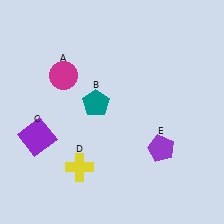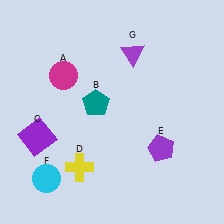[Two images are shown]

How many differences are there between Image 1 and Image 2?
There are 2 differences between the two images.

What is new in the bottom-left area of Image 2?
A cyan circle (F) was added in the bottom-left area of Image 2.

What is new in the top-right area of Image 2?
A purple triangle (G) was added in the top-right area of Image 2.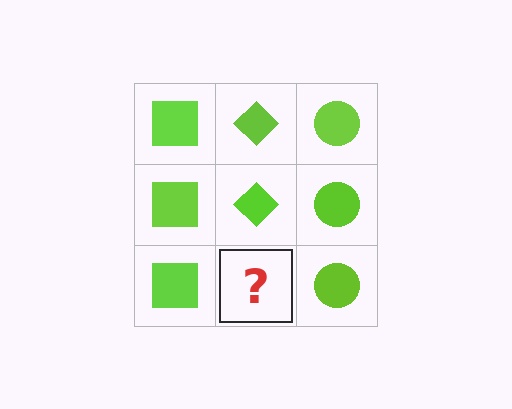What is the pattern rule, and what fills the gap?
The rule is that each column has a consistent shape. The gap should be filled with a lime diamond.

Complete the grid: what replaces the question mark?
The question mark should be replaced with a lime diamond.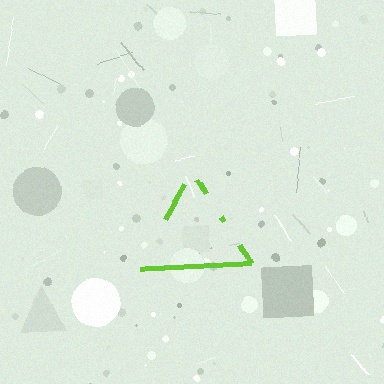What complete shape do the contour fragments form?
The contour fragments form a triangle.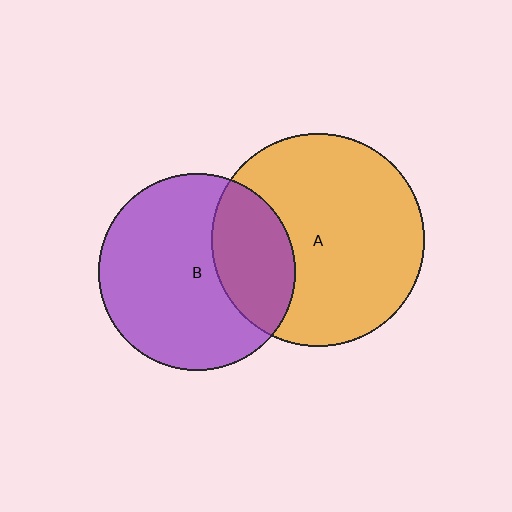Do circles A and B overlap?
Yes.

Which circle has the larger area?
Circle A (orange).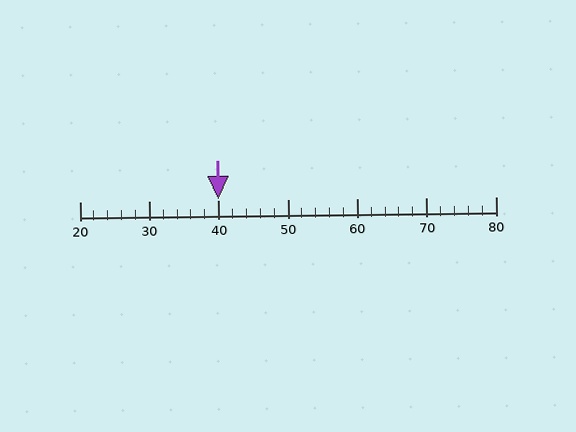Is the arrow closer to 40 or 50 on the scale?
The arrow is closer to 40.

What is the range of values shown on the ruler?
The ruler shows values from 20 to 80.